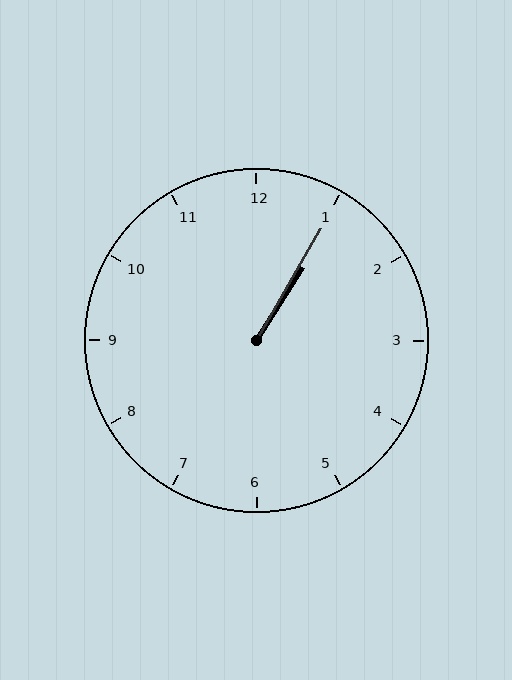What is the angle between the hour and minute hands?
Approximately 2 degrees.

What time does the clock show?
1:05.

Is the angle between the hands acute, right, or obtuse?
It is acute.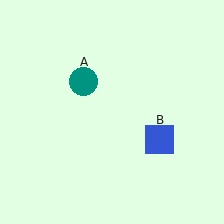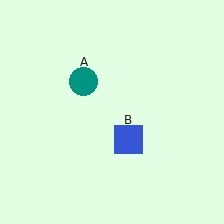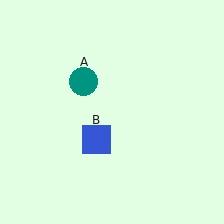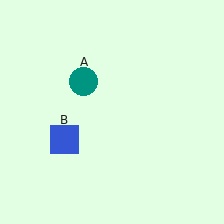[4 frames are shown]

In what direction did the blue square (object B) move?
The blue square (object B) moved left.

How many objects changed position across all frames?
1 object changed position: blue square (object B).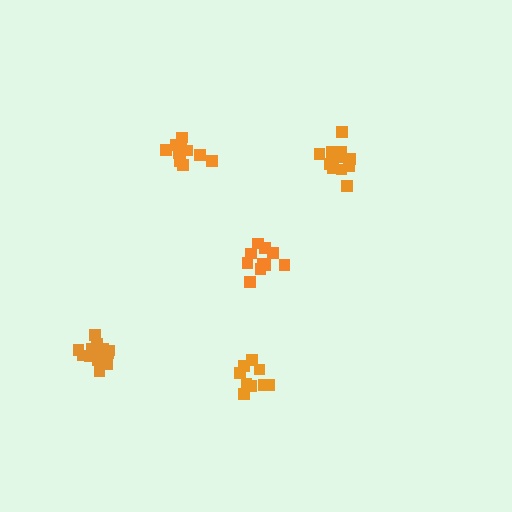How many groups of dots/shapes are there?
There are 5 groups.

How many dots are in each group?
Group 1: 9 dots, Group 2: 13 dots, Group 3: 11 dots, Group 4: 15 dots, Group 5: 10 dots (58 total).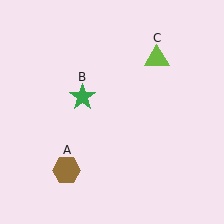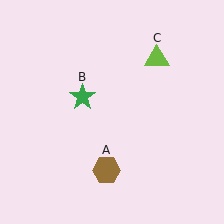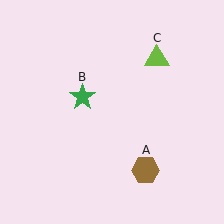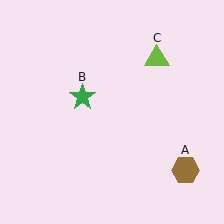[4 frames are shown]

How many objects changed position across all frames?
1 object changed position: brown hexagon (object A).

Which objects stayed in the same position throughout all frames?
Green star (object B) and lime triangle (object C) remained stationary.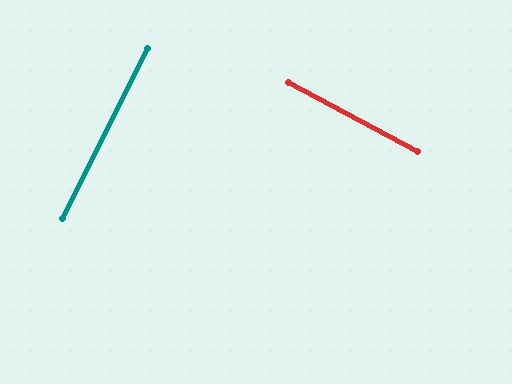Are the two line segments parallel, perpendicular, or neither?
Perpendicular — they meet at approximately 88°.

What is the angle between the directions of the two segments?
Approximately 88 degrees.